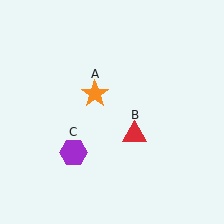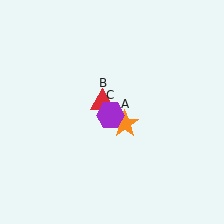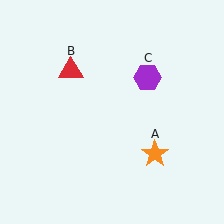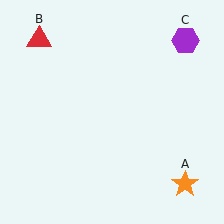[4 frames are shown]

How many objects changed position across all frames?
3 objects changed position: orange star (object A), red triangle (object B), purple hexagon (object C).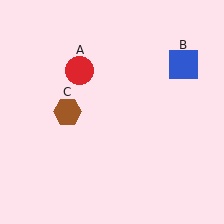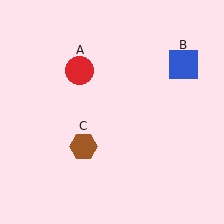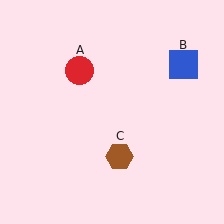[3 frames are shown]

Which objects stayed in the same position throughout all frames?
Red circle (object A) and blue square (object B) remained stationary.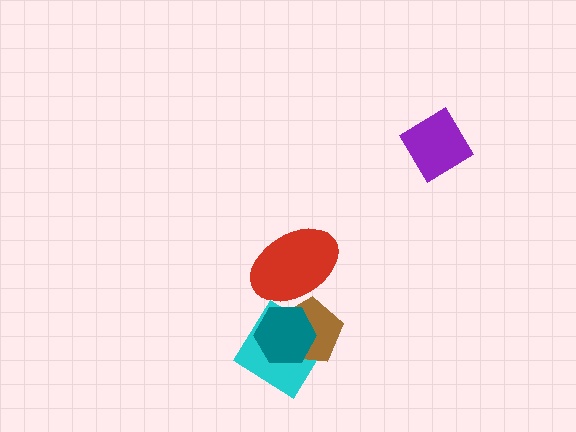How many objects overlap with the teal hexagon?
3 objects overlap with the teal hexagon.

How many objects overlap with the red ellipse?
2 objects overlap with the red ellipse.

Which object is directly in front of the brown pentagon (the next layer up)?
The red ellipse is directly in front of the brown pentagon.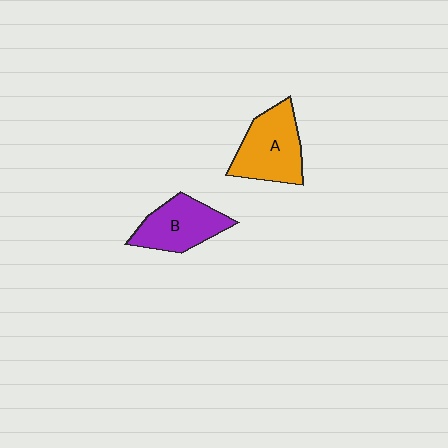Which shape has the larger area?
Shape A (orange).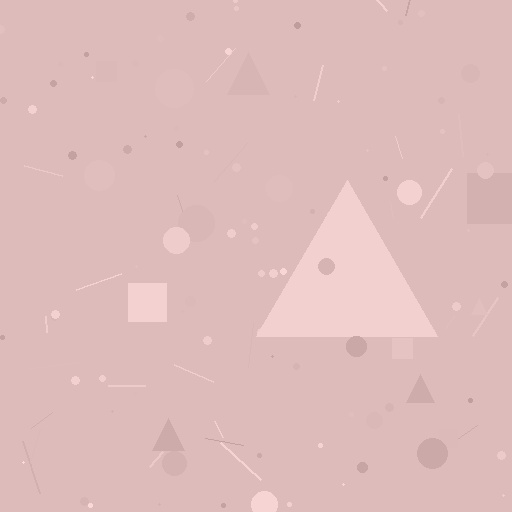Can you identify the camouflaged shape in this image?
The camouflaged shape is a triangle.